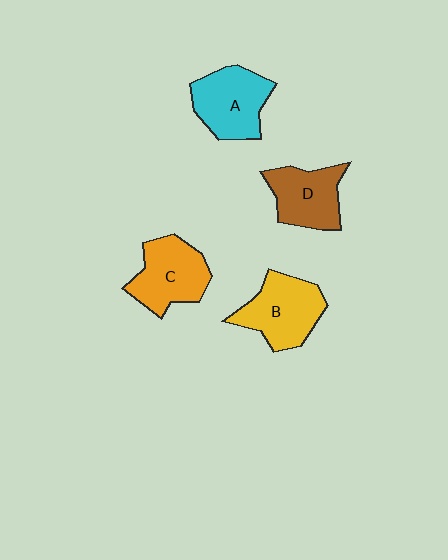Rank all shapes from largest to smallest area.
From largest to smallest: B (yellow), A (cyan), C (orange), D (brown).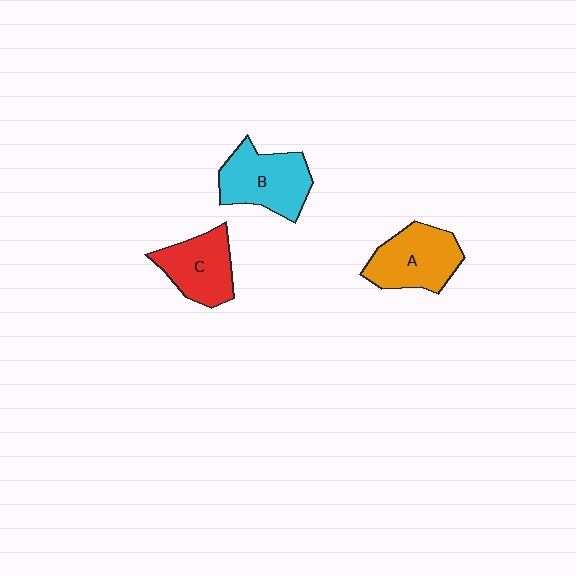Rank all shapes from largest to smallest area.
From largest to smallest: B (cyan), A (orange), C (red).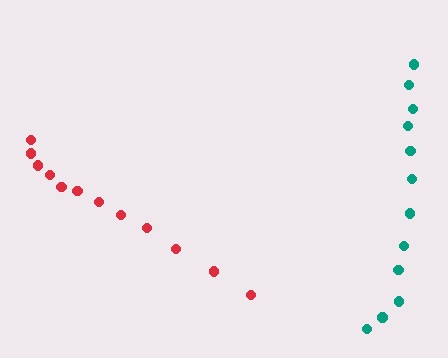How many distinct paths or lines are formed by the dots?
There are 2 distinct paths.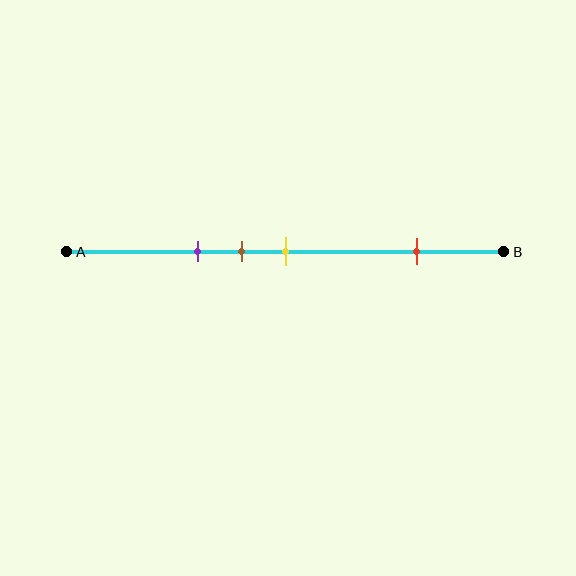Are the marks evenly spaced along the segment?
No, the marks are not evenly spaced.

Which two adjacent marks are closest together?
The brown and yellow marks are the closest adjacent pair.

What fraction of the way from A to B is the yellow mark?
The yellow mark is approximately 50% (0.5) of the way from A to B.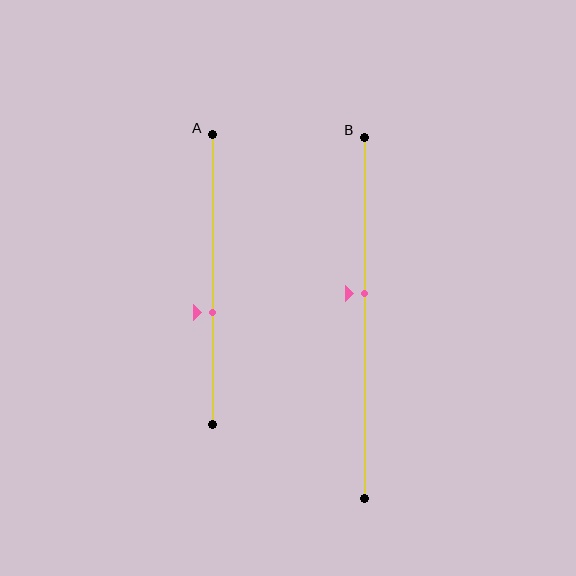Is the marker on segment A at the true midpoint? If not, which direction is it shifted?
No, the marker on segment A is shifted downward by about 11% of the segment length.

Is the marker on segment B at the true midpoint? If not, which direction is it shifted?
No, the marker on segment B is shifted upward by about 7% of the segment length.